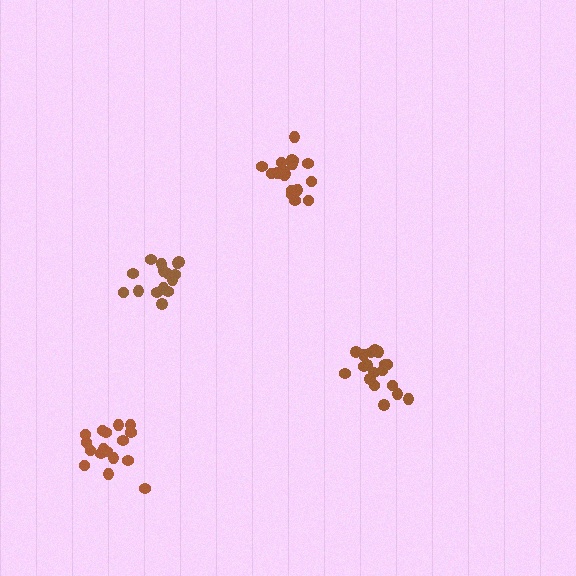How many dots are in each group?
Group 1: 18 dots, Group 2: 15 dots, Group 3: 20 dots, Group 4: 17 dots (70 total).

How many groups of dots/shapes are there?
There are 4 groups.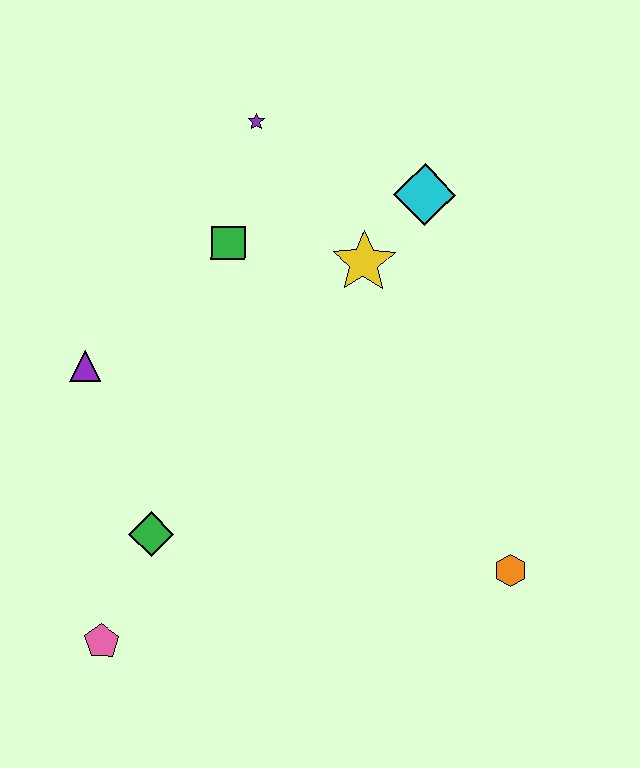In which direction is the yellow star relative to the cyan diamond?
The yellow star is below the cyan diamond.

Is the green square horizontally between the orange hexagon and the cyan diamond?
No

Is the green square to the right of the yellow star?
No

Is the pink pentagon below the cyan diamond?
Yes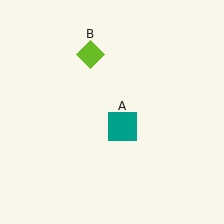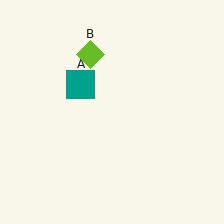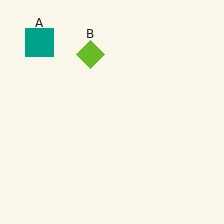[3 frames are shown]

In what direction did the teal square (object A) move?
The teal square (object A) moved up and to the left.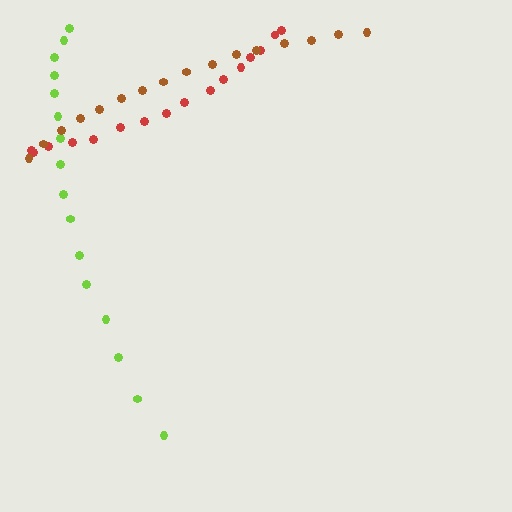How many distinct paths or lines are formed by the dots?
There are 3 distinct paths.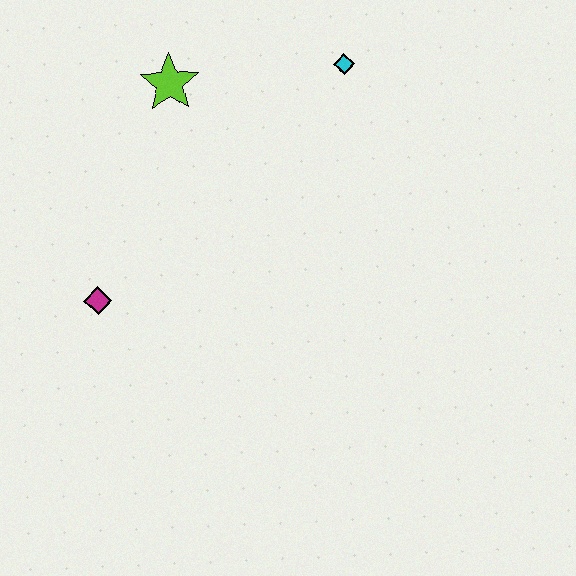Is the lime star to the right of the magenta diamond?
Yes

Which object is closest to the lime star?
The cyan diamond is closest to the lime star.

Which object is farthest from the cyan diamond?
The magenta diamond is farthest from the cyan diamond.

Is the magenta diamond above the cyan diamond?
No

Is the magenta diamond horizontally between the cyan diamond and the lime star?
No